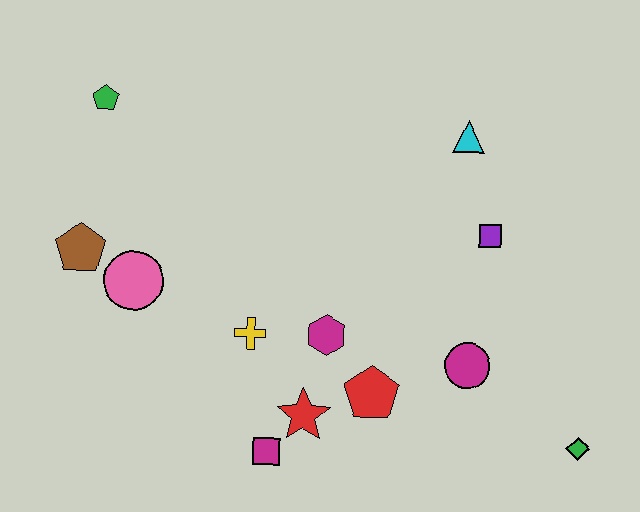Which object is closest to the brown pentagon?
The pink circle is closest to the brown pentagon.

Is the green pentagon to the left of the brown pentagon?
No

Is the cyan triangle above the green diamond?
Yes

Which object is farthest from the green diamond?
The green pentagon is farthest from the green diamond.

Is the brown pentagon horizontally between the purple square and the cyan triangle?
No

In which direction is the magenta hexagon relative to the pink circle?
The magenta hexagon is to the right of the pink circle.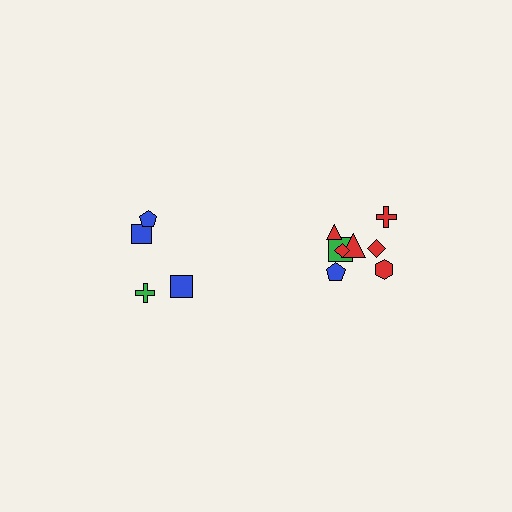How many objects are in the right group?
There are 8 objects.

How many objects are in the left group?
There are 4 objects.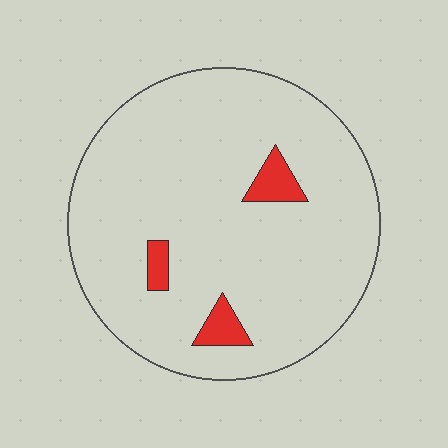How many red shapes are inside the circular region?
3.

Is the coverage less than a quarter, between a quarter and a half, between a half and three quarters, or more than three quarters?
Less than a quarter.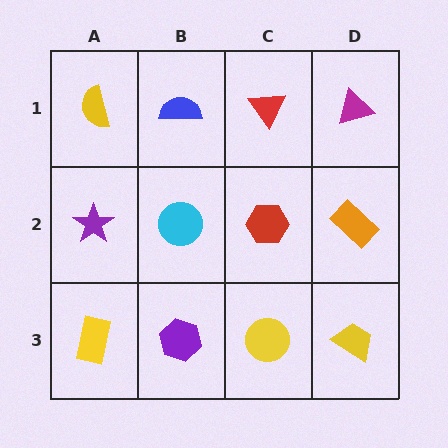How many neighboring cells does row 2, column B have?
4.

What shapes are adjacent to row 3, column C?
A red hexagon (row 2, column C), a purple hexagon (row 3, column B), a yellow trapezoid (row 3, column D).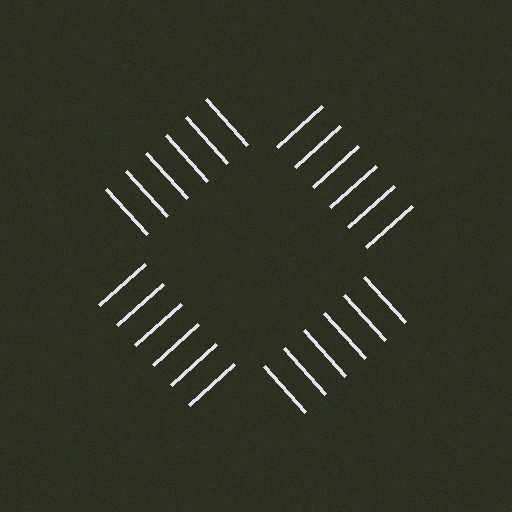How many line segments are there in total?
24 — 6 along each of the 4 edges.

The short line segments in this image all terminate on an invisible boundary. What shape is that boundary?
An illusory square — the line segments terminate on its edges but no continuous stroke is drawn.